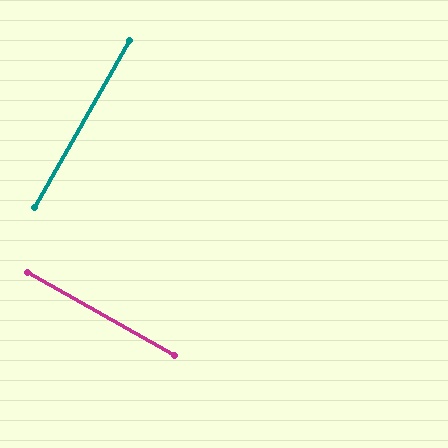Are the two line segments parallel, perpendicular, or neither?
Perpendicular — they meet at approximately 90°.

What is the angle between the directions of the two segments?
Approximately 90 degrees.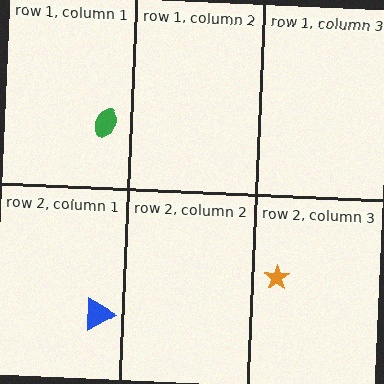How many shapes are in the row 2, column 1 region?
1.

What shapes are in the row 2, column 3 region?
The orange star.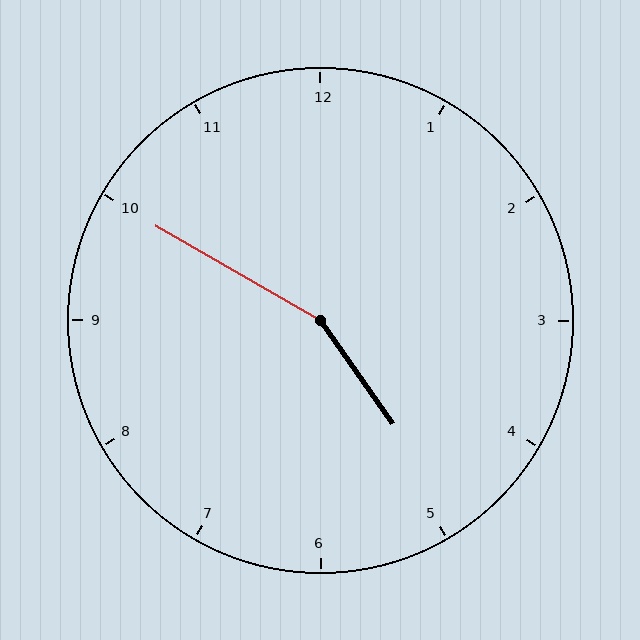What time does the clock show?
4:50.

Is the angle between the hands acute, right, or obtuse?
It is obtuse.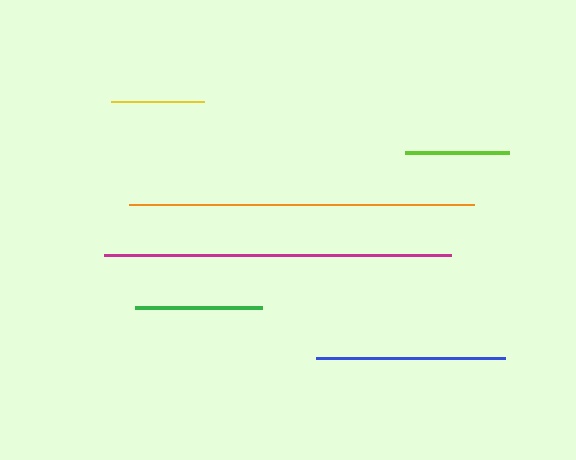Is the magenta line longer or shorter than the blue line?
The magenta line is longer than the blue line.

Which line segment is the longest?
The magenta line is the longest at approximately 346 pixels.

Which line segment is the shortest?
The yellow line is the shortest at approximately 93 pixels.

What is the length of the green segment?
The green segment is approximately 127 pixels long.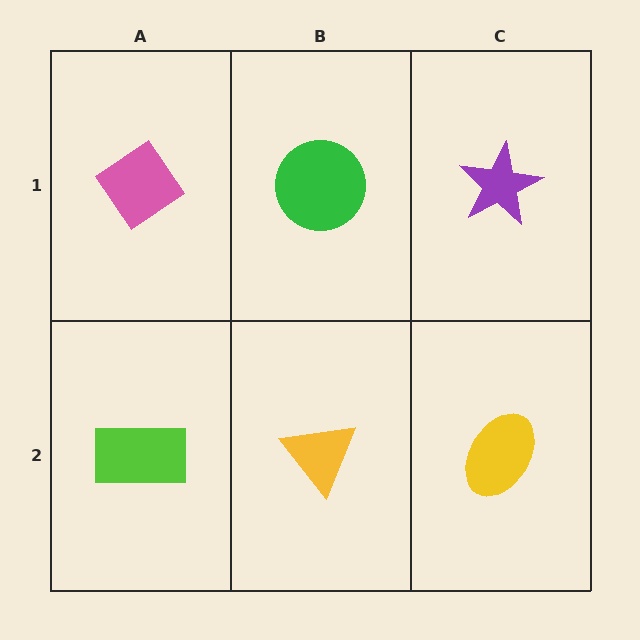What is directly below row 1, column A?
A lime rectangle.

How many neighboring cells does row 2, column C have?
2.